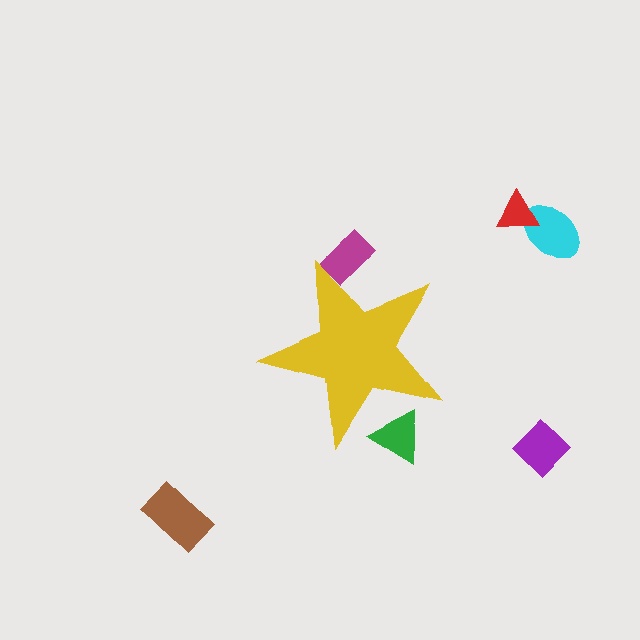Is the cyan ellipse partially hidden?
No, the cyan ellipse is fully visible.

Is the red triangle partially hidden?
No, the red triangle is fully visible.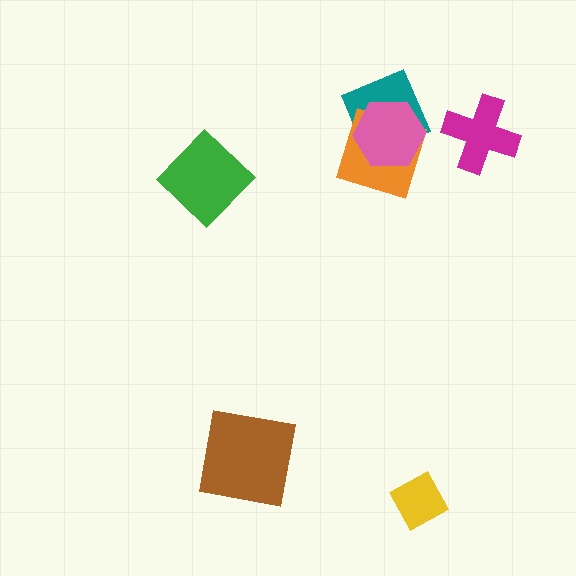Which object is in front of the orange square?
The pink hexagon is in front of the orange square.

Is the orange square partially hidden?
Yes, it is partially covered by another shape.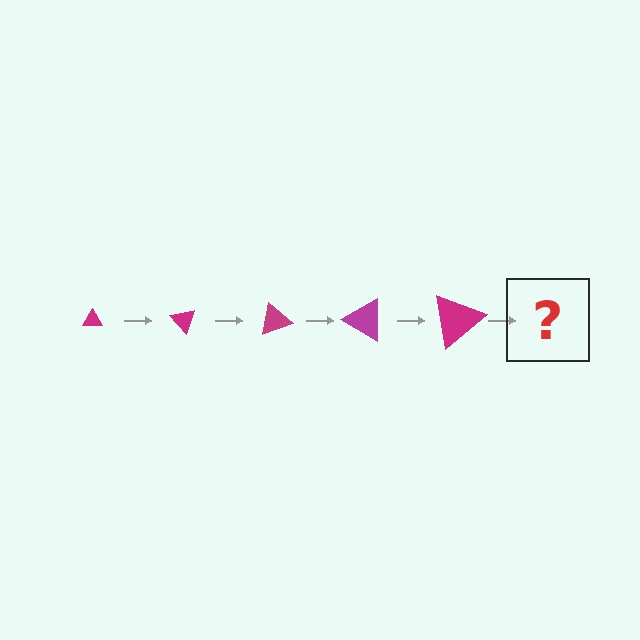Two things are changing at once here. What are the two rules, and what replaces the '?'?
The two rules are that the triangle grows larger each step and it rotates 50 degrees each step. The '?' should be a triangle, larger than the previous one and rotated 250 degrees from the start.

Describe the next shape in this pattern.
It should be a triangle, larger than the previous one and rotated 250 degrees from the start.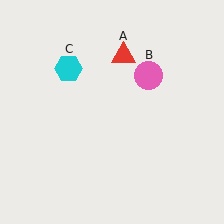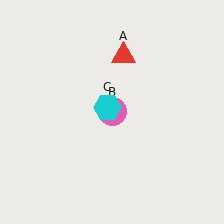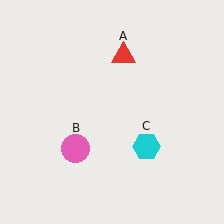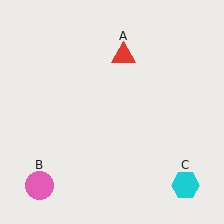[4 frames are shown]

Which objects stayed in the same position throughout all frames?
Red triangle (object A) remained stationary.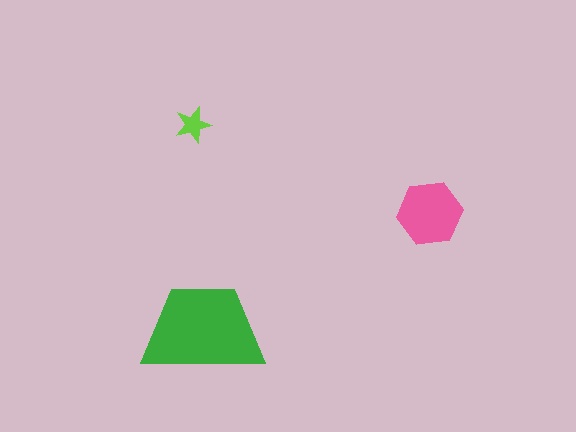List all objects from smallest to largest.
The lime star, the pink hexagon, the green trapezoid.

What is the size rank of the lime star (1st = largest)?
3rd.